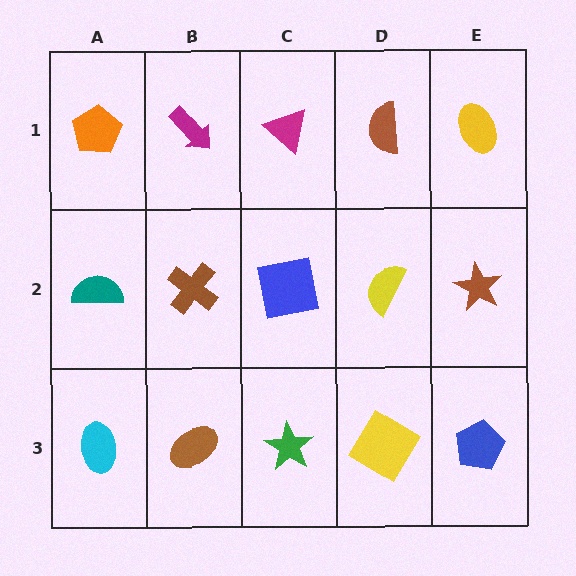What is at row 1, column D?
A brown semicircle.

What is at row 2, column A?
A teal semicircle.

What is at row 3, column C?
A green star.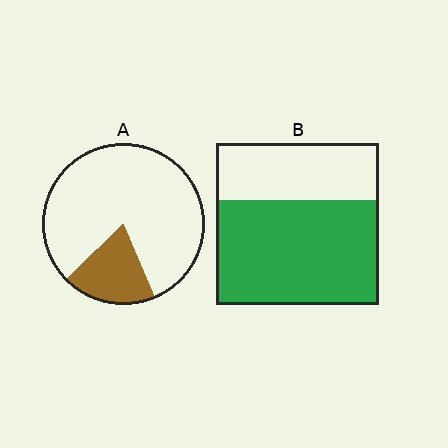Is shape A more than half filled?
No.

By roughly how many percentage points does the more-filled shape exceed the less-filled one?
By roughly 45 percentage points (B over A).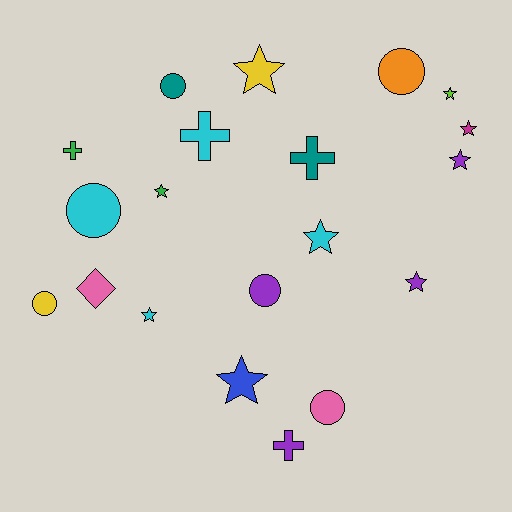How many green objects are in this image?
There are 2 green objects.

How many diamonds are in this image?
There is 1 diamond.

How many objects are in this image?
There are 20 objects.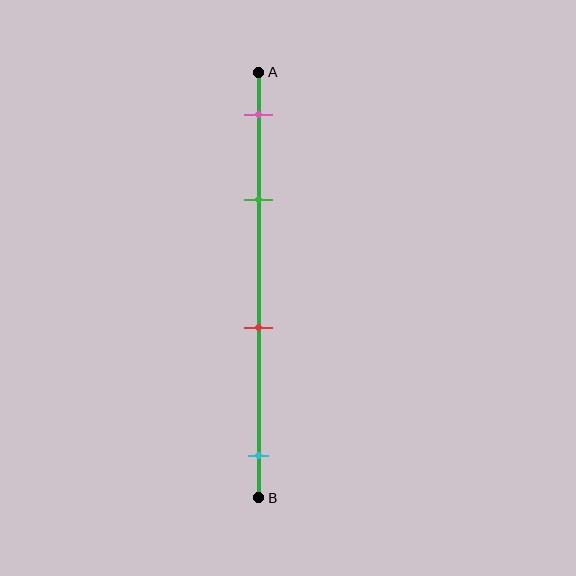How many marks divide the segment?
There are 4 marks dividing the segment.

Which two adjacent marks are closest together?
The pink and green marks are the closest adjacent pair.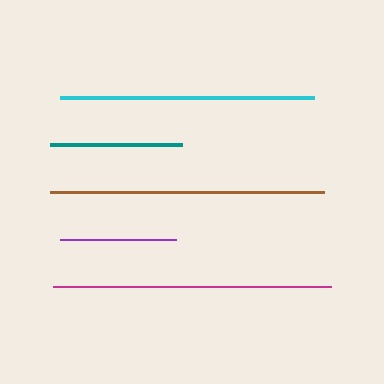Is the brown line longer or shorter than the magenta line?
The magenta line is longer than the brown line.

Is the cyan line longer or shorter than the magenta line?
The magenta line is longer than the cyan line.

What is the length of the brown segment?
The brown segment is approximately 273 pixels long.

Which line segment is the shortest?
The purple line is the shortest at approximately 116 pixels.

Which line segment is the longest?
The magenta line is the longest at approximately 278 pixels.